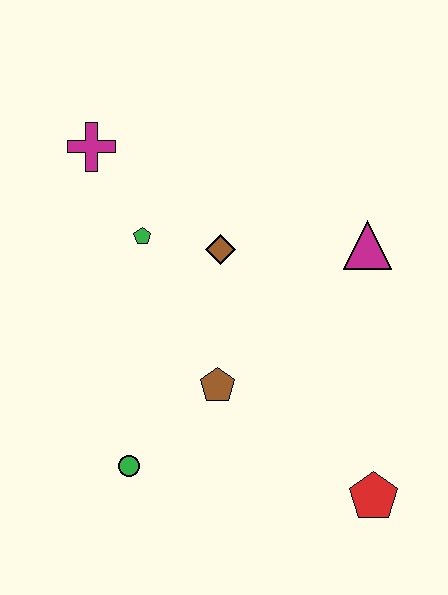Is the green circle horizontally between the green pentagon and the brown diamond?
No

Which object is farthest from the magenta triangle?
The green circle is farthest from the magenta triangle.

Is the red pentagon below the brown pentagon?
Yes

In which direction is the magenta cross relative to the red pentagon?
The magenta cross is above the red pentagon.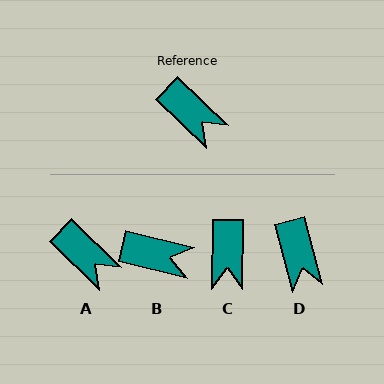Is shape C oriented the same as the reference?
No, it is off by about 47 degrees.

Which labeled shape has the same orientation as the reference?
A.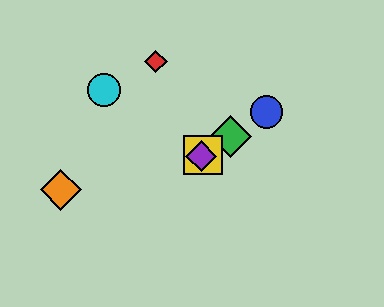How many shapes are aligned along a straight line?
4 shapes (the blue circle, the green diamond, the yellow square, the purple diamond) are aligned along a straight line.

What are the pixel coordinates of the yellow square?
The yellow square is at (203, 155).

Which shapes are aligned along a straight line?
The blue circle, the green diamond, the yellow square, the purple diamond are aligned along a straight line.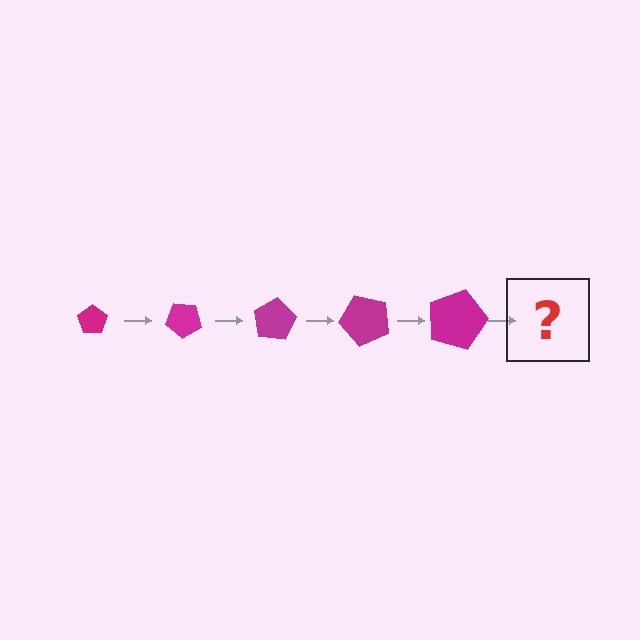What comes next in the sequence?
The next element should be a pentagon, larger than the previous one and rotated 200 degrees from the start.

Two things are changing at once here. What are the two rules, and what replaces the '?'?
The two rules are that the pentagon grows larger each step and it rotates 40 degrees each step. The '?' should be a pentagon, larger than the previous one and rotated 200 degrees from the start.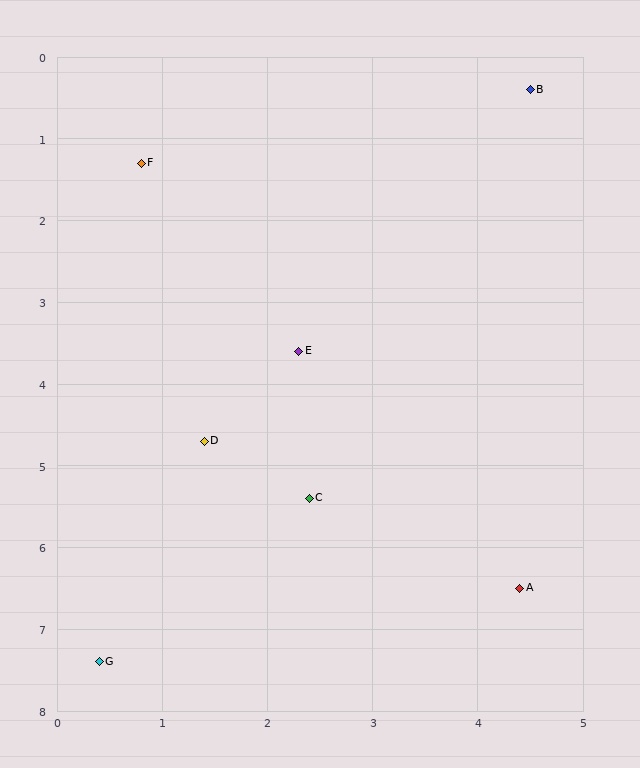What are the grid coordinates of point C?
Point C is at approximately (2.4, 5.4).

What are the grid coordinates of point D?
Point D is at approximately (1.4, 4.7).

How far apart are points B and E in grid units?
Points B and E are about 3.9 grid units apart.